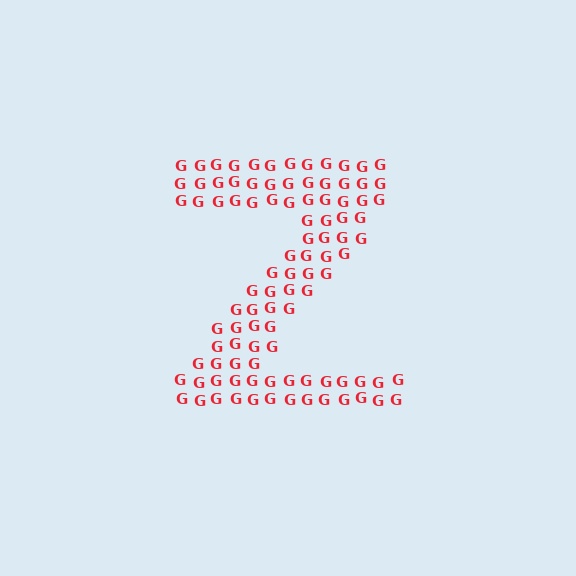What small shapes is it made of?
It is made of small letter G's.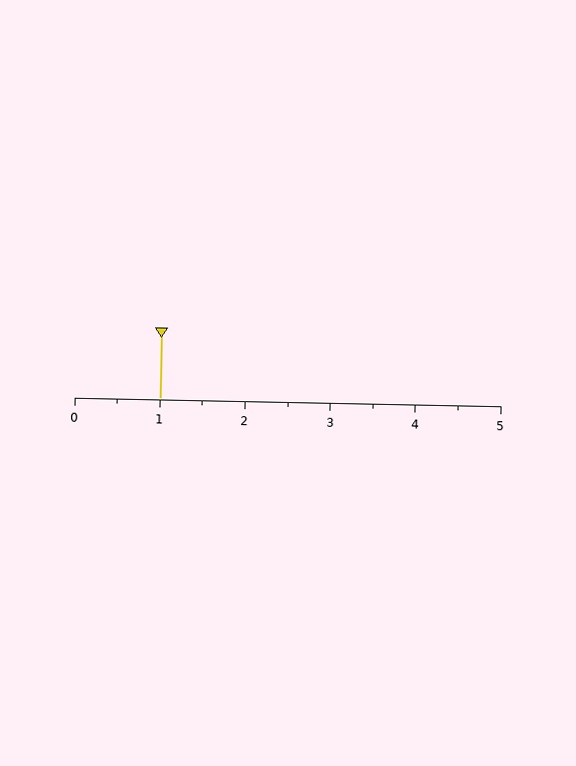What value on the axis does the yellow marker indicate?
The marker indicates approximately 1.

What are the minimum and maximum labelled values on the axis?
The axis runs from 0 to 5.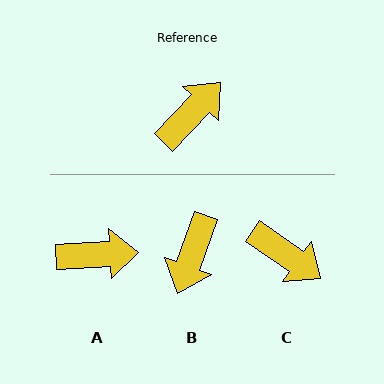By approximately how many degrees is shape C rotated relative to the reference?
Approximately 81 degrees clockwise.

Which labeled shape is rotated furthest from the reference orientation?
B, about 156 degrees away.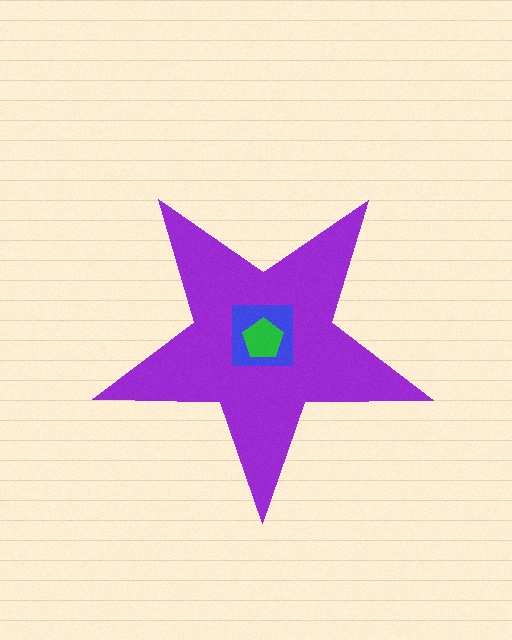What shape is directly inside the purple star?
The blue square.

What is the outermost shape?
The purple star.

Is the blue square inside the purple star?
Yes.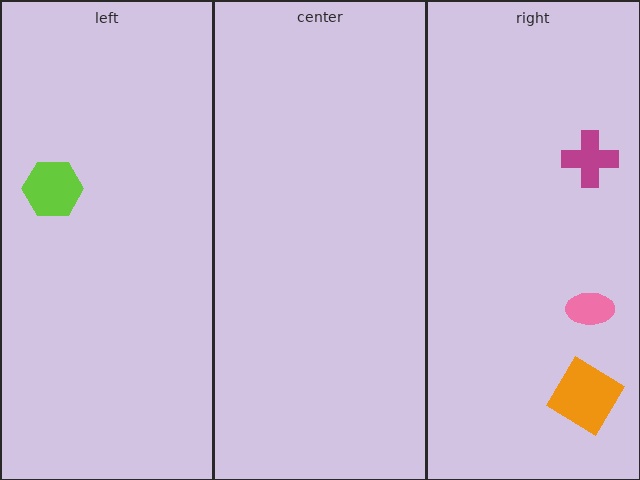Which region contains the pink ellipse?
The right region.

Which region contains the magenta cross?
The right region.